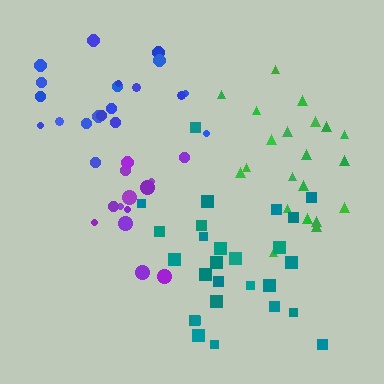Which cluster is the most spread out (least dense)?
Teal.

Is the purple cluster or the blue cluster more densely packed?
Purple.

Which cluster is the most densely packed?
Purple.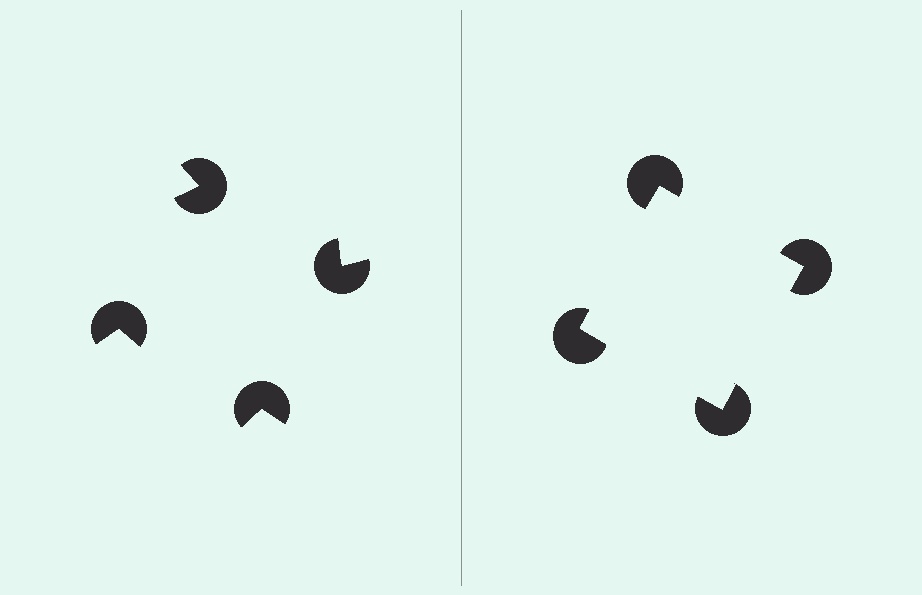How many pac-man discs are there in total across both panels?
8 — 4 on each side.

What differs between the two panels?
The pac-man discs are positioned identically on both sides; only the wedge orientations differ. On the right they align to a square; on the left they are misaligned.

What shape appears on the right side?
An illusory square.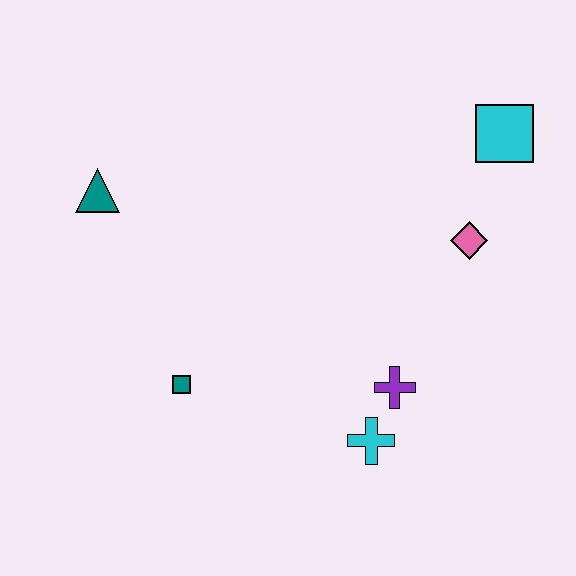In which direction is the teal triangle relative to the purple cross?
The teal triangle is to the left of the purple cross.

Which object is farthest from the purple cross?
The teal triangle is farthest from the purple cross.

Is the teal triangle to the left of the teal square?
Yes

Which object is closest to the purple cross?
The cyan cross is closest to the purple cross.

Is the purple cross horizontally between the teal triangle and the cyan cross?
No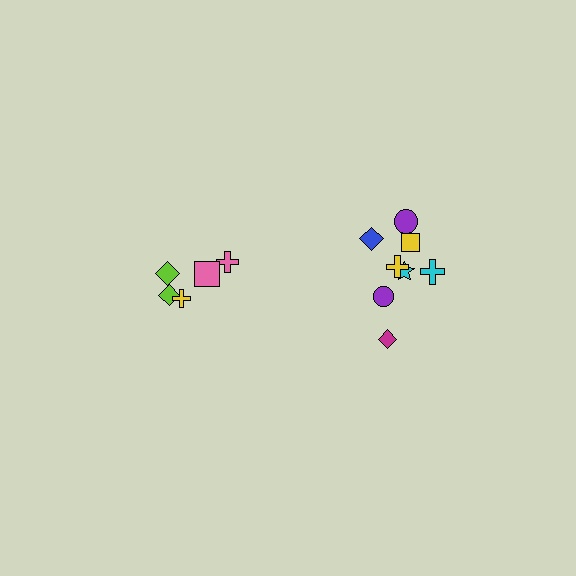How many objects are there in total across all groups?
There are 13 objects.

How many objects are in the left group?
There are 5 objects.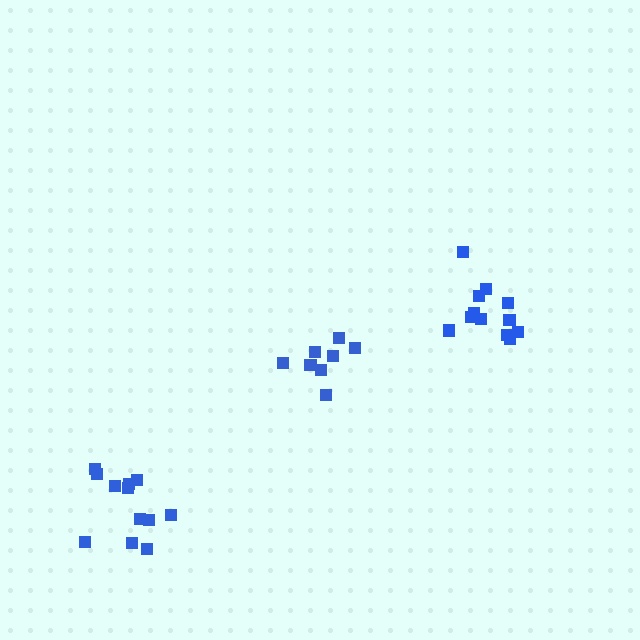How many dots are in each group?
Group 1: 12 dots, Group 2: 12 dots, Group 3: 8 dots (32 total).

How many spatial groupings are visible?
There are 3 spatial groupings.